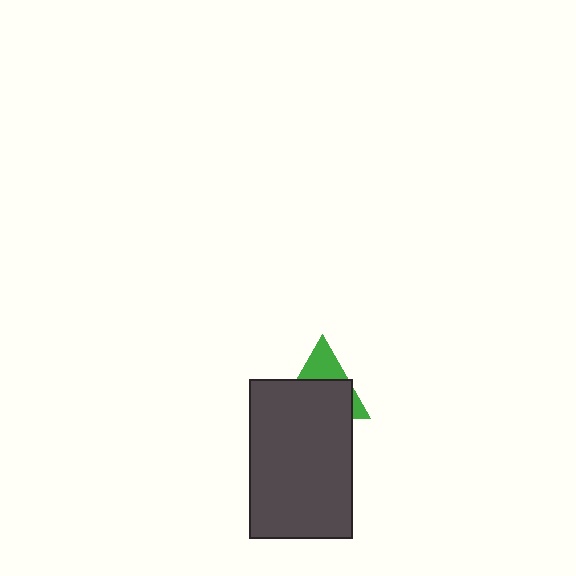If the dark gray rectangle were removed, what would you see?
You would see the complete green triangle.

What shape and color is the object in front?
The object in front is a dark gray rectangle.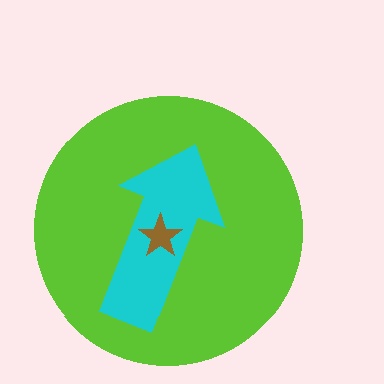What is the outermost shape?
The lime circle.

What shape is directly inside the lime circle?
The cyan arrow.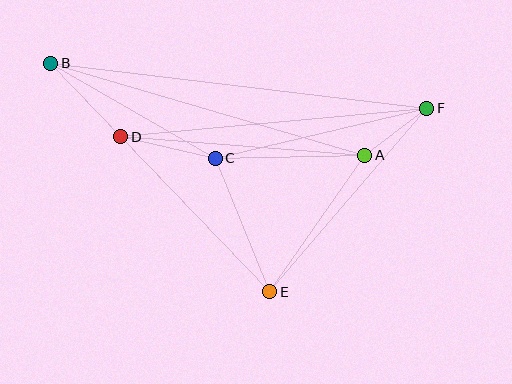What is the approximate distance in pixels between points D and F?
The distance between D and F is approximately 307 pixels.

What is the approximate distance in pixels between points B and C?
The distance between B and C is approximately 190 pixels.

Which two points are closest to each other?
Points A and F are closest to each other.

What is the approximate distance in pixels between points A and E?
The distance between A and E is approximately 166 pixels.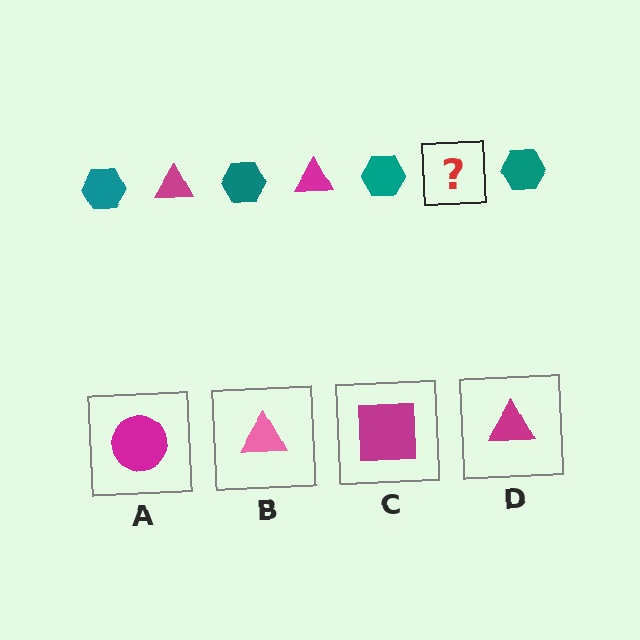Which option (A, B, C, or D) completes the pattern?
D.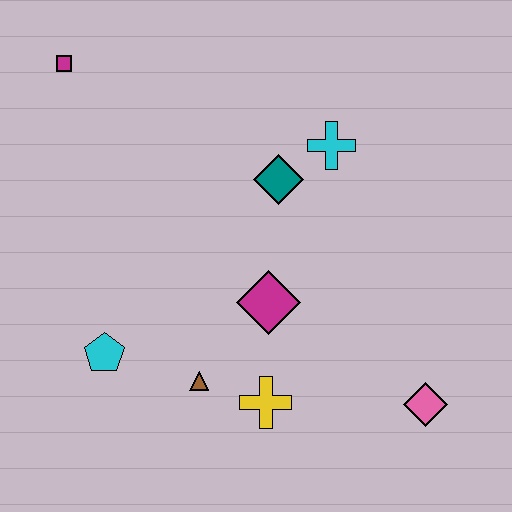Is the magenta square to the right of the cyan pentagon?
No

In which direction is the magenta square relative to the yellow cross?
The magenta square is above the yellow cross.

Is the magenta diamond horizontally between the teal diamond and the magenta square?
Yes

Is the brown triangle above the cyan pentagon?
No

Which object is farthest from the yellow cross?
The magenta square is farthest from the yellow cross.